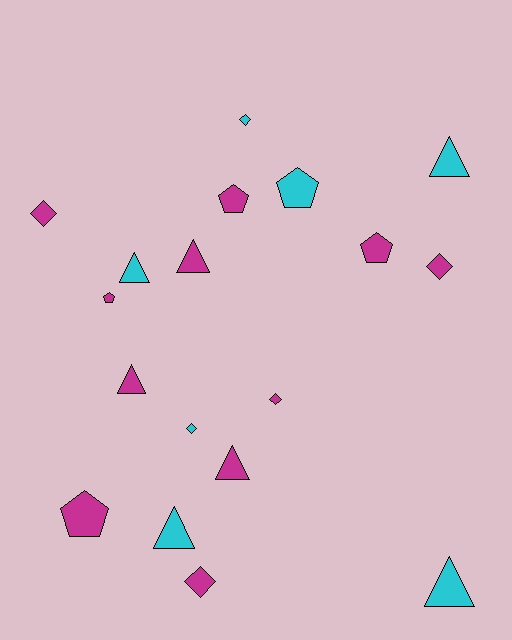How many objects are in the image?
There are 18 objects.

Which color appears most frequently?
Magenta, with 11 objects.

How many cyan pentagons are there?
There is 1 cyan pentagon.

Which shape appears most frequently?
Triangle, with 7 objects.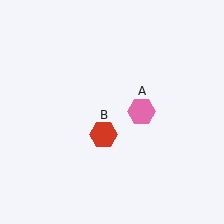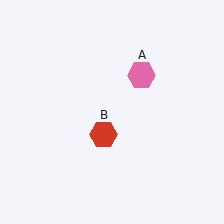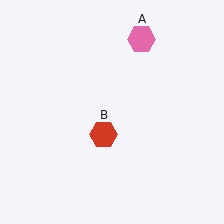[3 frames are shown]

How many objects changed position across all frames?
1 object changed position: pink hexagon (object A).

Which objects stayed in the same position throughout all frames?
Red hexagon (object B) remained stationary.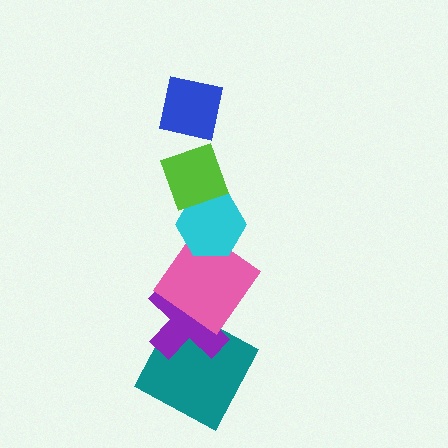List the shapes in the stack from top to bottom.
From top to bottom: the blue square, the lime diamond, the cyan hexagon, the pink diamond, the purple cross, the teal square.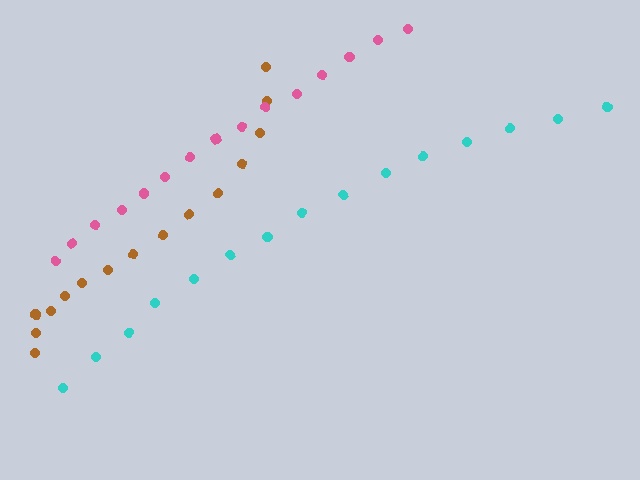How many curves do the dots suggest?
There are 3 distinct paths.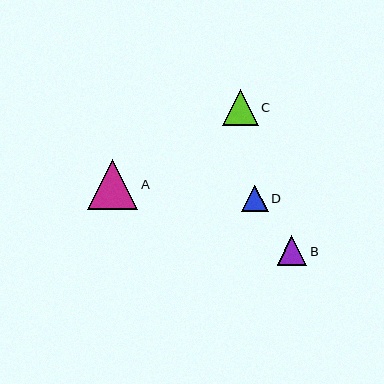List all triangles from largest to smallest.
From largest to smallest: A, C, B, D.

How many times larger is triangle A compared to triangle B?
Triangle A is approximately 1.7 times the size of triangle B.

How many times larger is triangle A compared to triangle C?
Triangle A is approximately 1.4 times the size of triangle C.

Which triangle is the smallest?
Triangle D is the smallest with a size of approximately 27 pixels.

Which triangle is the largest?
Triangle A is the largest with a size of approximately 50 pixels.